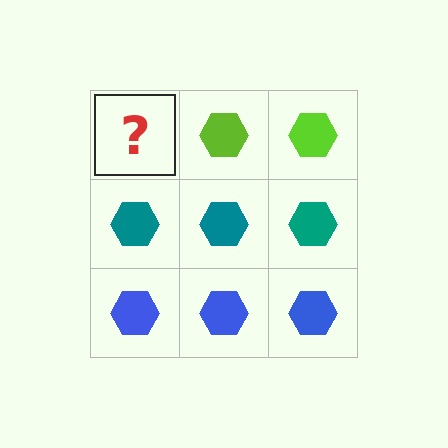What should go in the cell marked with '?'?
The missing cell should contain a lime hexagon.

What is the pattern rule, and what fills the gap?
The rule is that each row has a consistent color. The gap should be filled with a lime hexagon.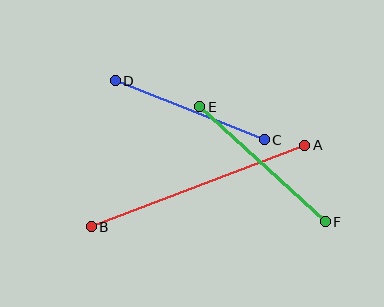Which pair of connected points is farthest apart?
Points A and B are farthest apart.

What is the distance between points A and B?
The distance is approximately 228 pixels.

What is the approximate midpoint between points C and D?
The midpoint is at approximately (190, 110) pixels.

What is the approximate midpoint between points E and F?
The midpoint is at approximately (263, 164) pixels.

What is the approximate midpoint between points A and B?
The midpoint is at approximately (198, 186) pixels.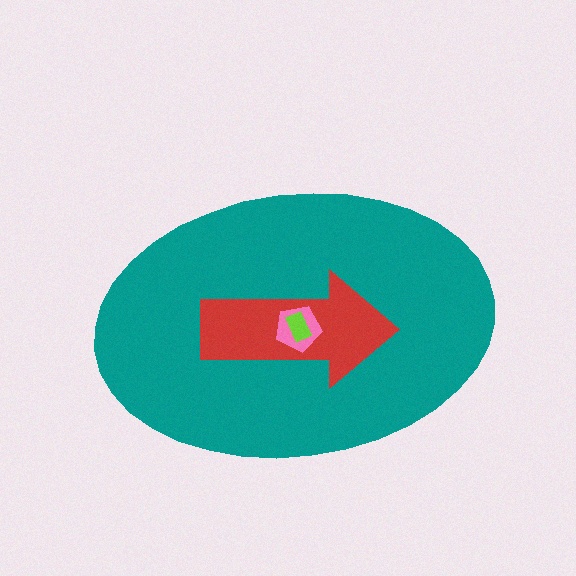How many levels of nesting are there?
4.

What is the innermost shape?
The lime rectangle.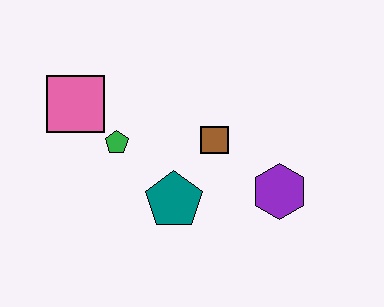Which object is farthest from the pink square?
The purple hexagon is farthest from the pink square.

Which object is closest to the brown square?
The teal pentagon is closest to the brown square.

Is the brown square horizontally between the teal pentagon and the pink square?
No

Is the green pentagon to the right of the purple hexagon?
No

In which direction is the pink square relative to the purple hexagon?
The pink square is to the left of the purple hexagon.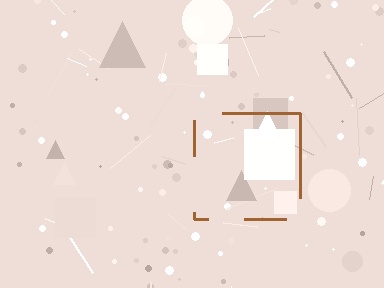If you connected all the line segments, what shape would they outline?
They would outline a square.